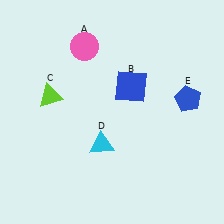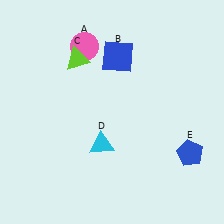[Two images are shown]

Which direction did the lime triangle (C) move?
The lime triangle (C) moved up.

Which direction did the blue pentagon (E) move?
The blue pentagon (E) moved down.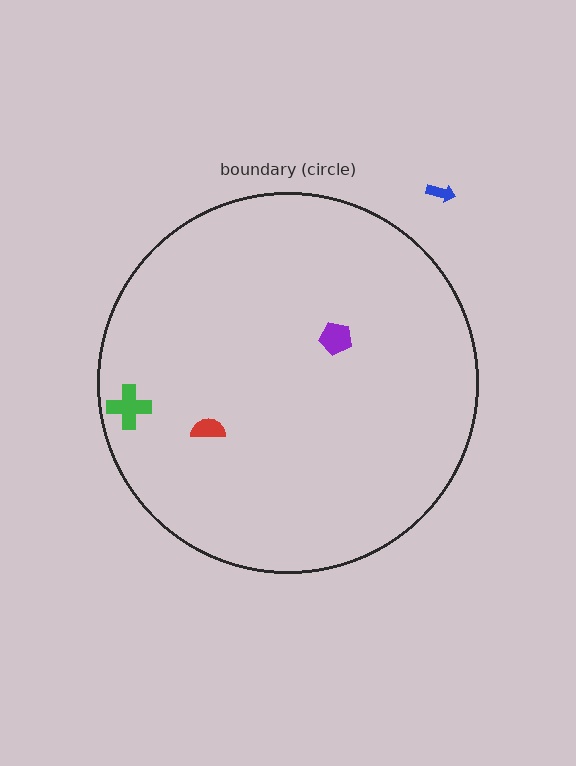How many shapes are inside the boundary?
3 inside, 1 outside.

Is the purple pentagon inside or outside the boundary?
Inside.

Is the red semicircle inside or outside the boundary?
Inside.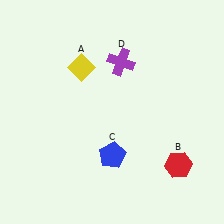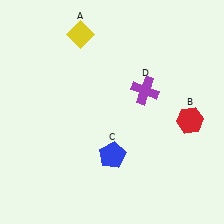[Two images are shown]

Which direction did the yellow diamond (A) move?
The yellow diamond (A) moved up.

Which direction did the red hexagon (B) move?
The red hexagon (B) moved up.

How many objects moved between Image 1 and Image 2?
3 objects moved between the two images.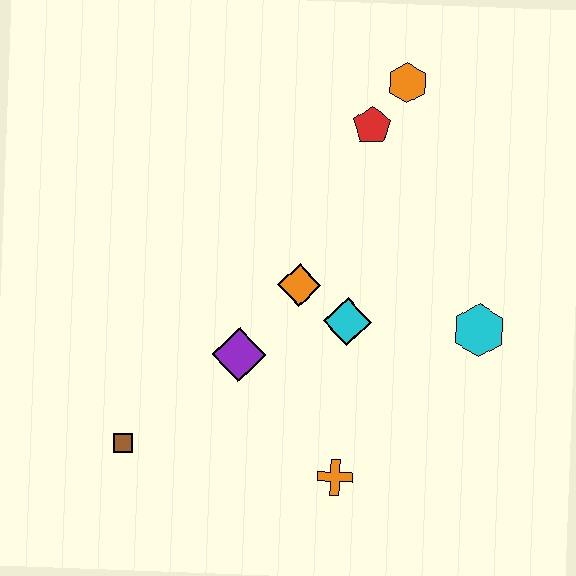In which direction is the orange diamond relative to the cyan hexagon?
The orange diamond is to the left of the cyan hexagon.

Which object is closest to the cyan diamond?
The orange diamond is closest to the cyan diamond.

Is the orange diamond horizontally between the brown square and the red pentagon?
Yes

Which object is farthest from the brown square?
The orange hexagon is farthest from the brown square.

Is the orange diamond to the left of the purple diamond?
No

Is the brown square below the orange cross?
No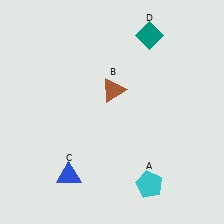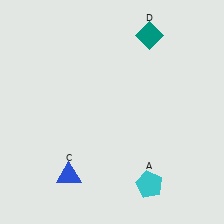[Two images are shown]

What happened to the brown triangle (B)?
The brown triangle (B) was removed in Image 2. It was in the top-right area of Image 1.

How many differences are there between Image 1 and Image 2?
There is 1 difference between the two images.